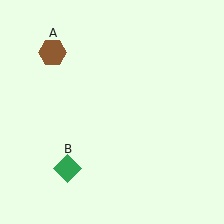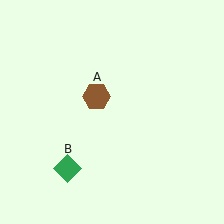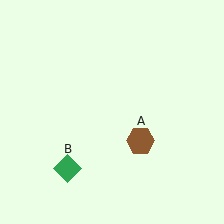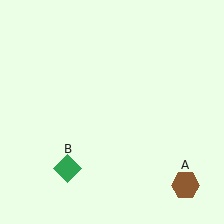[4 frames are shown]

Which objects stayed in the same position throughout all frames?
Green diamond (object B) remained stationary.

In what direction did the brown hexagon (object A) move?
The brown hexagon (object A) moved down and to the right.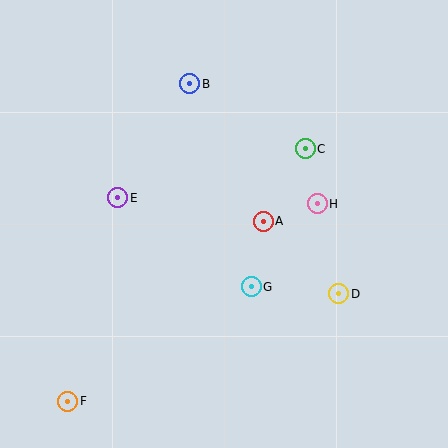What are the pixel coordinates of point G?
Point G is at (251, 287).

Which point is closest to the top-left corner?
Point B is closest to the top-left corner.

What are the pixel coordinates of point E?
Point E is at (118, 198).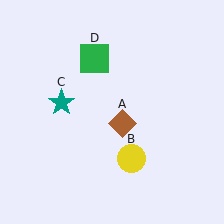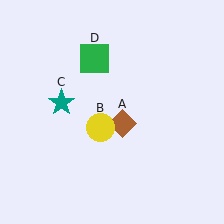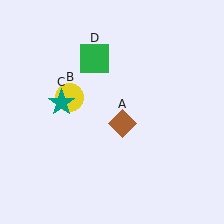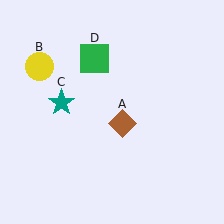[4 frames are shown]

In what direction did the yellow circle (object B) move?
The yellow circle (object B) moved up and to the left.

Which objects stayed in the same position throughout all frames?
Brown diamond (object A) and teal star (object C) and green square (object D) remained stationary.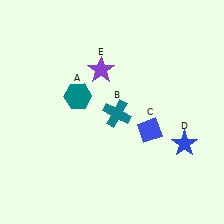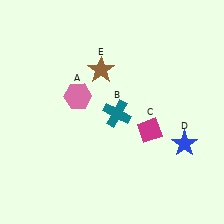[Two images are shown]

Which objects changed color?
A changed from teal to pink. C changed from blue to magenta. E changed from purple to brown.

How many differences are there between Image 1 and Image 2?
There are 3 differences between the two images.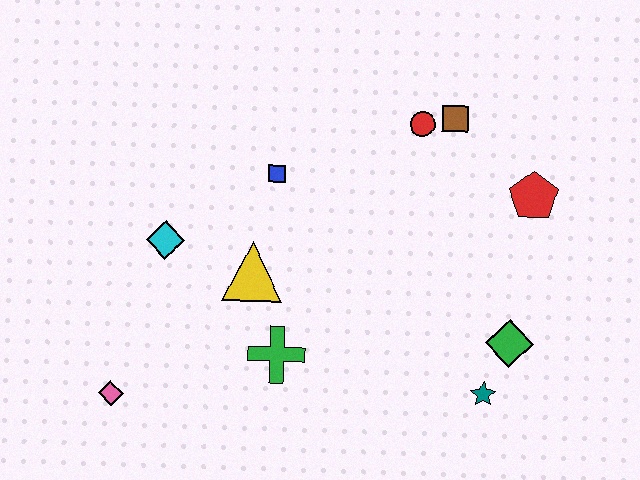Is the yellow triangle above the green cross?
Yes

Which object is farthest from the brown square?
The pink diamond is farthest from the brown square.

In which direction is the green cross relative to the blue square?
The green cross is below the blue square.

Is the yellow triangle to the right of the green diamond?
No